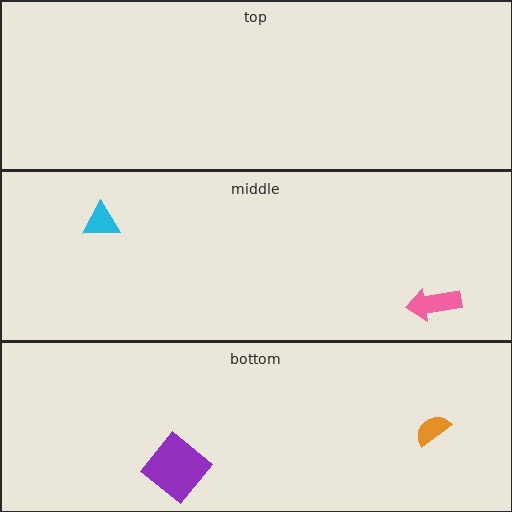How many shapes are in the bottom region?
2.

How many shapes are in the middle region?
2.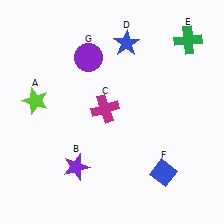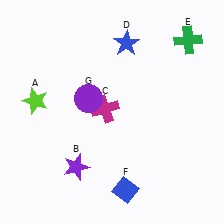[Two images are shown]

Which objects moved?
The objects that moved are: the blue diamond (F), the purple circle (G).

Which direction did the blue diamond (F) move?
The blue diamond (F) moved left.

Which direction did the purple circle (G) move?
The purple circle (G) moved down.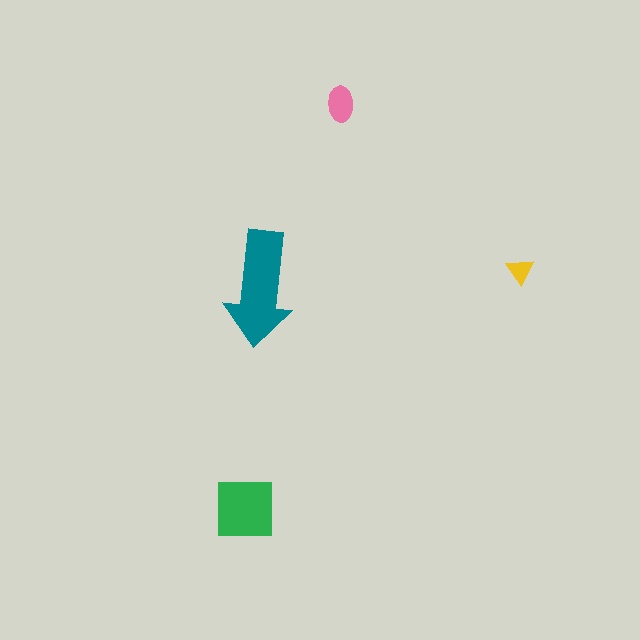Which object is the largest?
The teal arrow.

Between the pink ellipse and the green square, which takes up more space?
The green square.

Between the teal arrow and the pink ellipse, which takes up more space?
The teal arrow.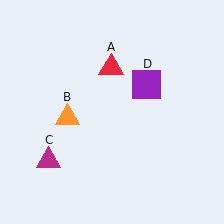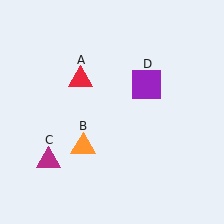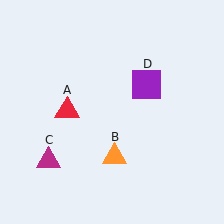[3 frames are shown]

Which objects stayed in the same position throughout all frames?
Magenta triangle (object C) and purple square (object D) remained stationary.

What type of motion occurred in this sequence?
The red triangle (object A), orange triangle (object B) rotated counterclockwise around the center of the scene.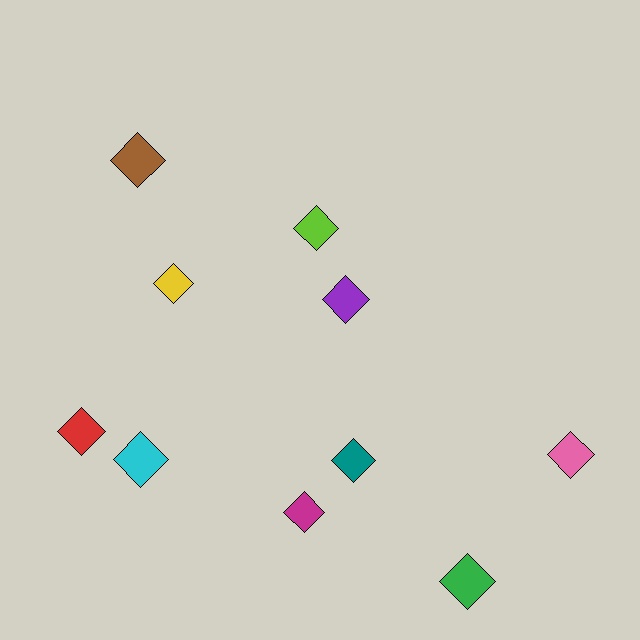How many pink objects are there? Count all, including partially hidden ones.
There is 1 pink object.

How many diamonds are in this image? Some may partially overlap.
There are 10 diamonds.